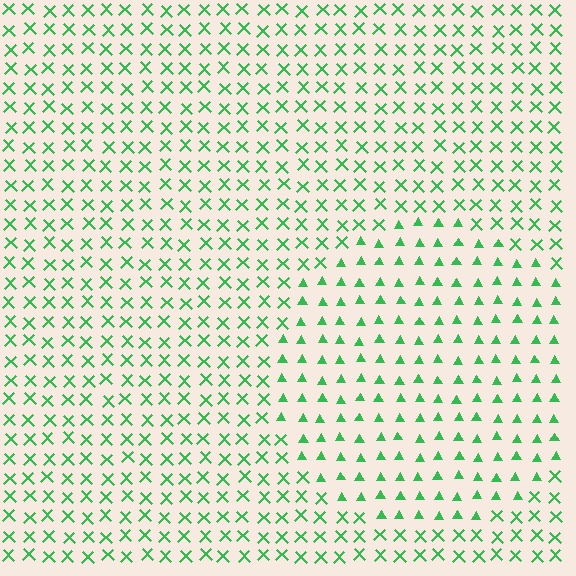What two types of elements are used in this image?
The image uses triangles inside the circle region and X marks outside it.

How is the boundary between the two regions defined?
The boundary is defined by a change in element shape: triangles inside vs. X marks outside. All elements share the same color and spacing.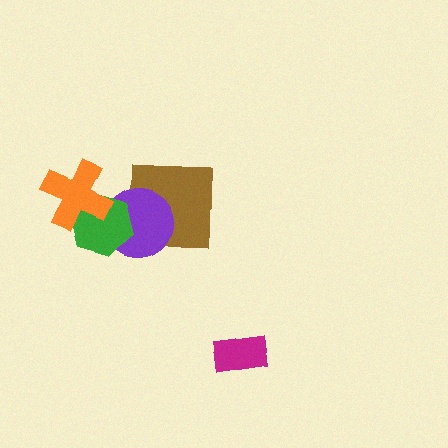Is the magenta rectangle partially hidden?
No, no other shape covers it.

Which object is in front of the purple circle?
The green hexagon is in front of the purple circle.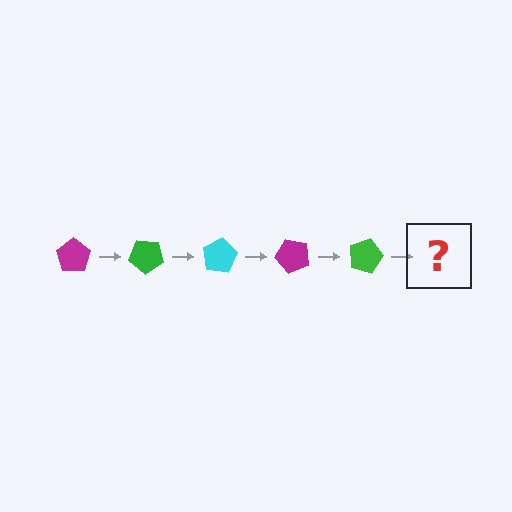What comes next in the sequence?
The next element should be a cyan pentagon, rotated 200 degrees from the start.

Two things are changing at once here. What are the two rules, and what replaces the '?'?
The two rules are that it rotates 40 degrees each step and the color cycles through magenta, green, and cyan. The '?' should be a cyan pentagon, rotated 200 degrees from the start.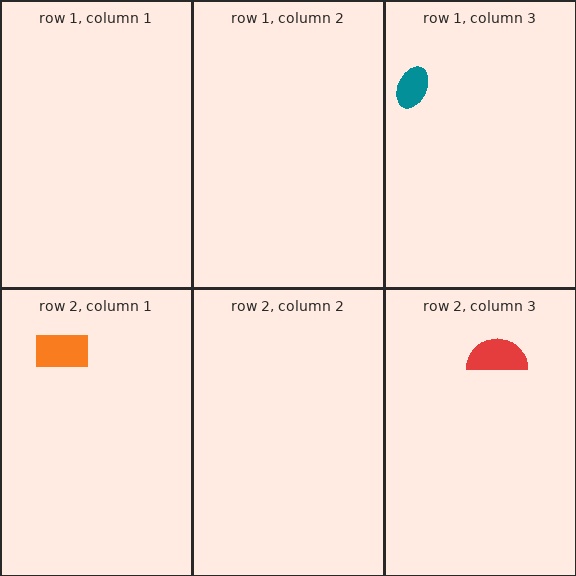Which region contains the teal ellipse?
The row 1, column 3 region.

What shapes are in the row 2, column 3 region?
The red semicircle.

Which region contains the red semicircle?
The row 2, column 3 region.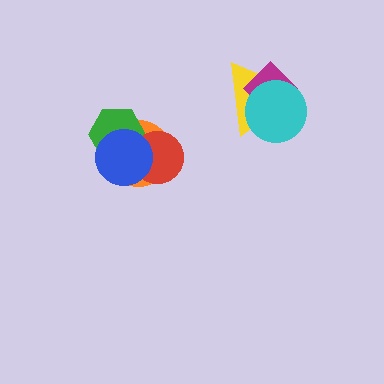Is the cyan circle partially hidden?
No, no other shape covers it.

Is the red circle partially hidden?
Yes, it is partially covered by another shape.